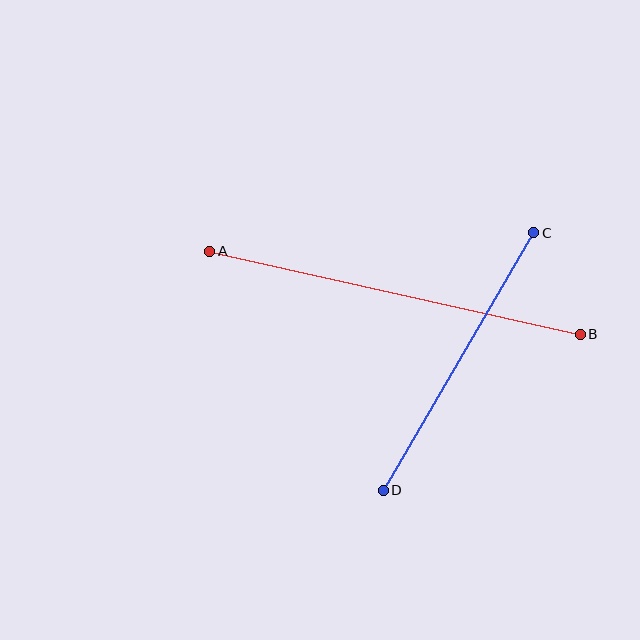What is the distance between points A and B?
The distance is approximately 380 pixels.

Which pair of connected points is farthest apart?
Points A and B are farthest apart.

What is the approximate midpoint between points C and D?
The midpoint is at approximately (459, 361) pixels.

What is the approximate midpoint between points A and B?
The midpoint is at approximately (395, 293) pixels.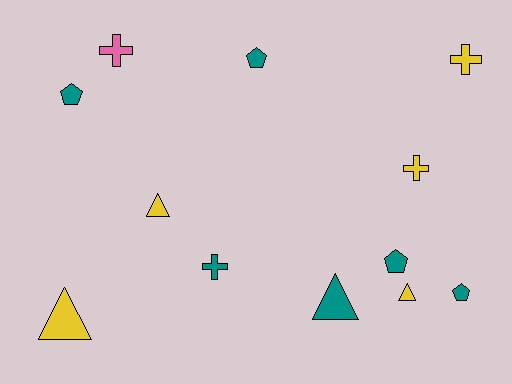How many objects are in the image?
There are 12 objects.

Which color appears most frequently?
Teal, with 6 objects.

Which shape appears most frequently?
Pentagon, with 4 objects.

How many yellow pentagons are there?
There are no yellow pentagons.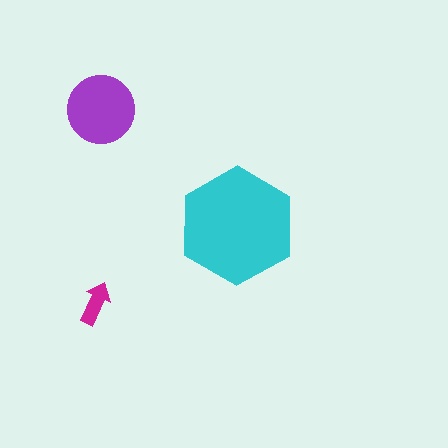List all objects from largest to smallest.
The cyan hexagon, the purple circle, the magenta arrow.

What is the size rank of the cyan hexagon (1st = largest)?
1st.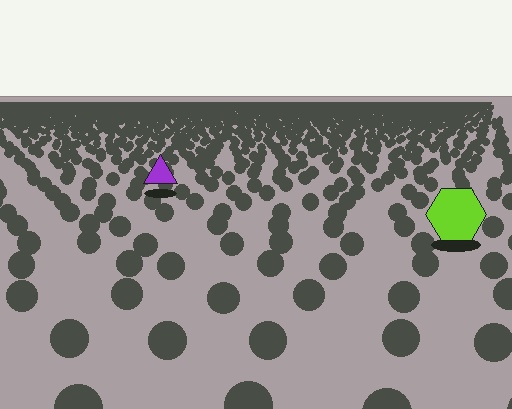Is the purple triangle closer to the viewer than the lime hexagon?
No. The lime hexagon is closer — you can tell from the texture gradient: the ground texture is coarser near it.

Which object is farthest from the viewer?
The purple triangle is farthest from the viewer. It appears smaller and the ground texture around it is denser.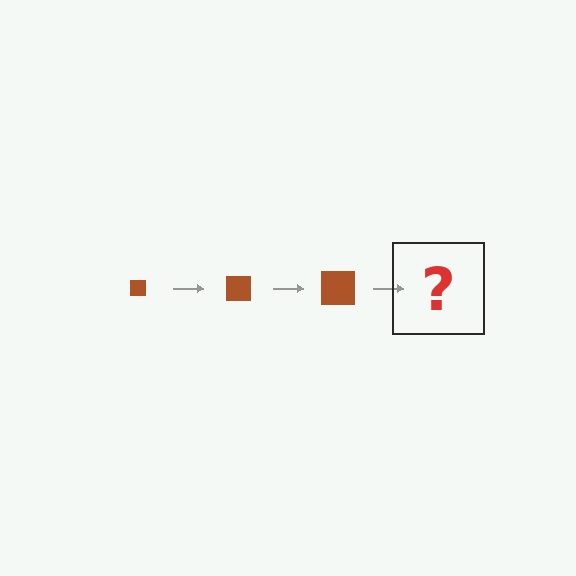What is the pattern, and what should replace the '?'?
The pattern is that the square gets progressively larger each step. The '?' should be a brown square, larger than the previous one.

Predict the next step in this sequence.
The next step is a brown square, larger than the previous one.